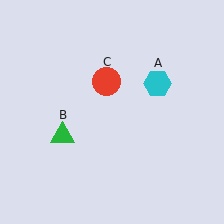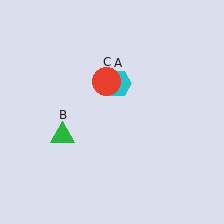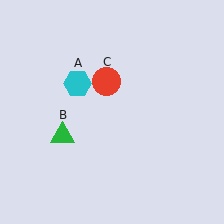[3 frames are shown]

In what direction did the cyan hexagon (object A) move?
The cyan hexagon (object A) moved left.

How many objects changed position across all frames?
1 object changed position: cyan hexagon (object A).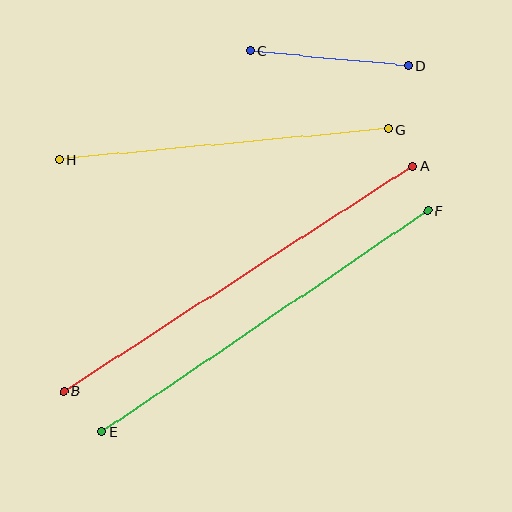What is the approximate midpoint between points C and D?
The midpoint is at approximately (330, 58) pixels.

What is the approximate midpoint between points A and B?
The midpoint is at approximately (238, 279) pixels.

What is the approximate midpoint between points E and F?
The midpoint is at approximately (265, 322) pixels.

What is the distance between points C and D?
The distance is approximately 158 pixels.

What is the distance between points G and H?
The distance is approximately 331 pixels.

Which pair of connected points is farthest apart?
Points A and B are farthest apart.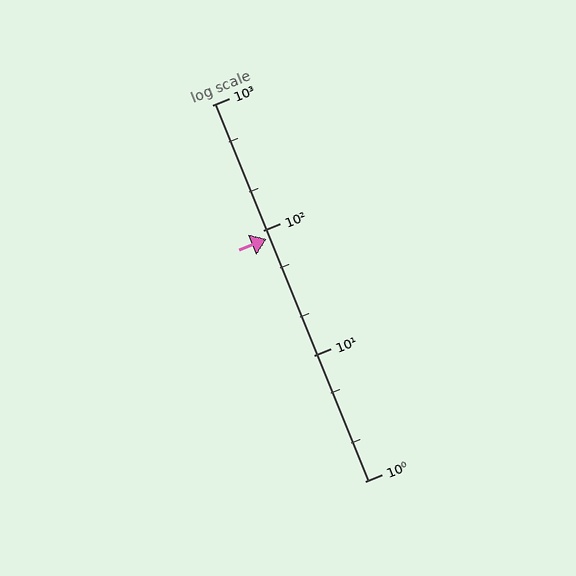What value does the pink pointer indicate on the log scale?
The pointer indicates approximately 85.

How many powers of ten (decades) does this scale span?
The scale spans 3 decades, from 1 to 1000.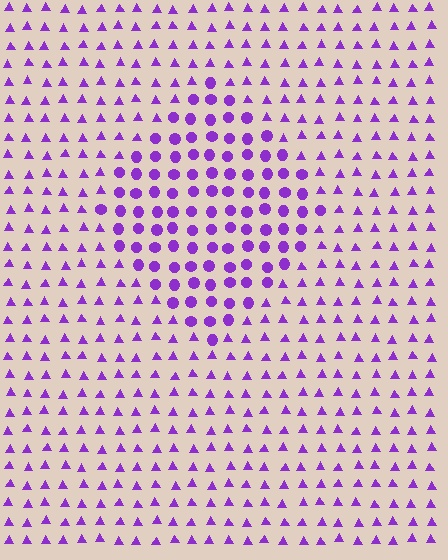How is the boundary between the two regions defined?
The boundary is defined by a change in element shape: circles inside vs. triangles outside. All elements share the same color and spacing.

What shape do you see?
I see a diamond.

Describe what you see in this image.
The image is filled with small purple elements arranged in a uniform grid. A diamond-shaped region contains circles, while the surrounding area contains triangles. The boundary is defined purely by the change in element shape.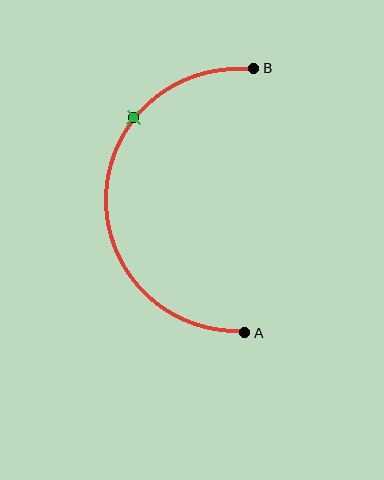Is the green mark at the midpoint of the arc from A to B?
No. The green mark lies on the arc but is closer to endpoint B. The arc midpoint would be at the point on the curve equidistant along the arc from both A and B.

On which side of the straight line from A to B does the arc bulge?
The arc bulges to the left of the straight line connecting A and B.